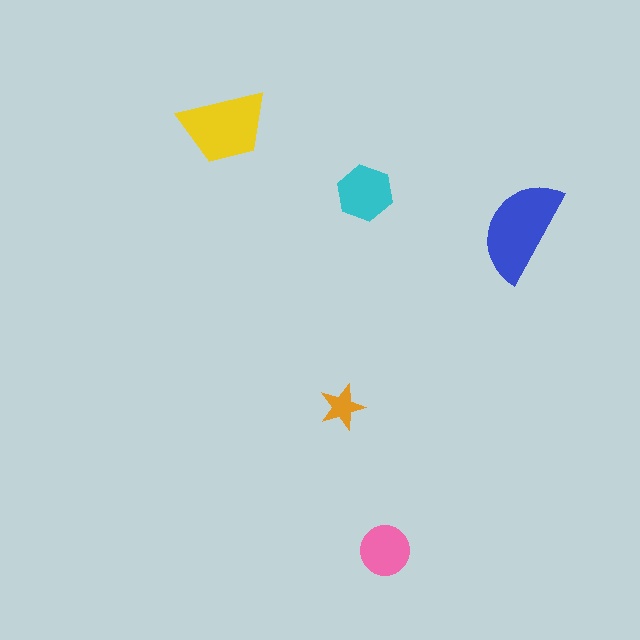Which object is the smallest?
The orange star.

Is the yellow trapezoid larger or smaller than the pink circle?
Larger.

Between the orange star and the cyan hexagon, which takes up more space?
The cyan hexagon.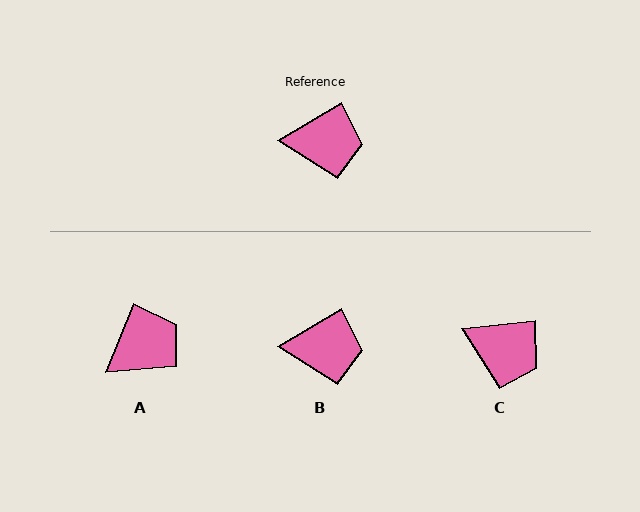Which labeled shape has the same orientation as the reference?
B.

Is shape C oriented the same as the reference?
No, it is off by about 25 degrees.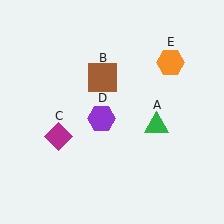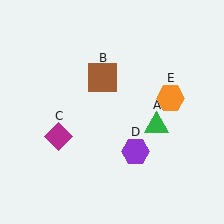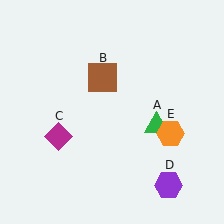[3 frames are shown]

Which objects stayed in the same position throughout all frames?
Green triangle (object A) and brown square (object B) and magenta diamond (object C) remained stationary.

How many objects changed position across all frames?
2 objects changed position: purple hexagon (object D), orange hexagon (object E).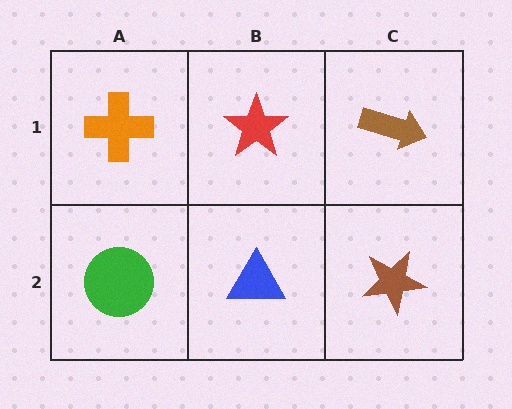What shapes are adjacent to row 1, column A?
A green circle (row 2, column A), a red star (row 1, column B).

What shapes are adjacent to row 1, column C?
A brown star (row 2, column C), a red star (row 1, column B).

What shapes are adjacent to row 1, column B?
A blue triangle (row 2, column B), an orange cross (row 1, column A), a brown arrow (row 1, column C).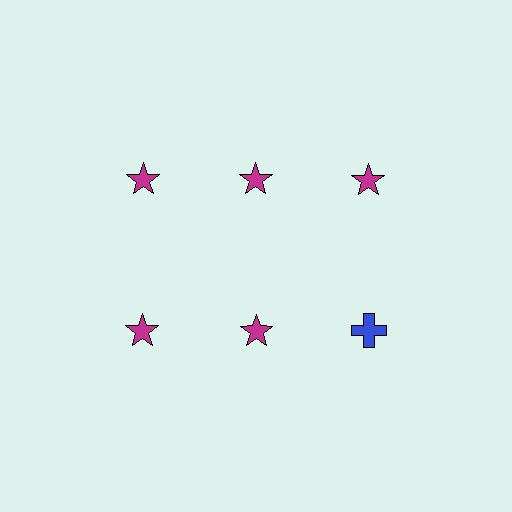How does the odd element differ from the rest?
It differs in both color (blue instead of magenta) and shape (cross instead of star).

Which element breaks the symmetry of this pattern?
The blue cross in the second row, center column breaks the symmetry. All other shapes are magenta stars.